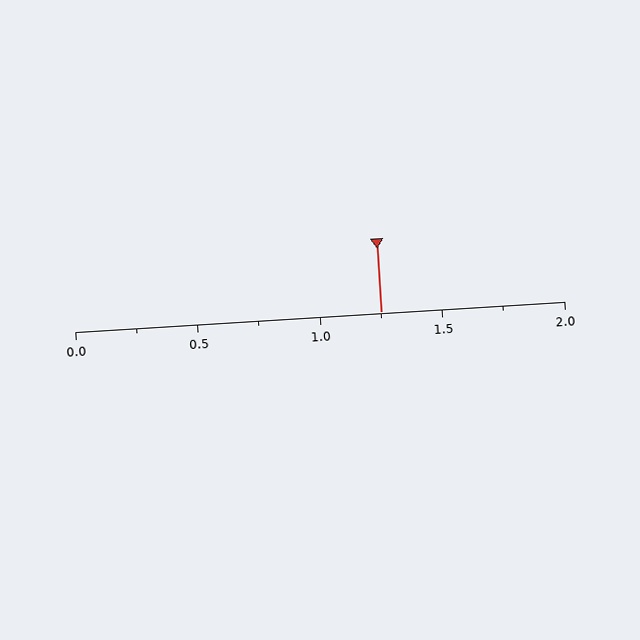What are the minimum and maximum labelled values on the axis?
The axis runs from 0.0 to 2.0.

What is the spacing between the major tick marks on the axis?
The major ticks are spaced 0.5 apart.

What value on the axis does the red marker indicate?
The marker indicates approximately 1.25.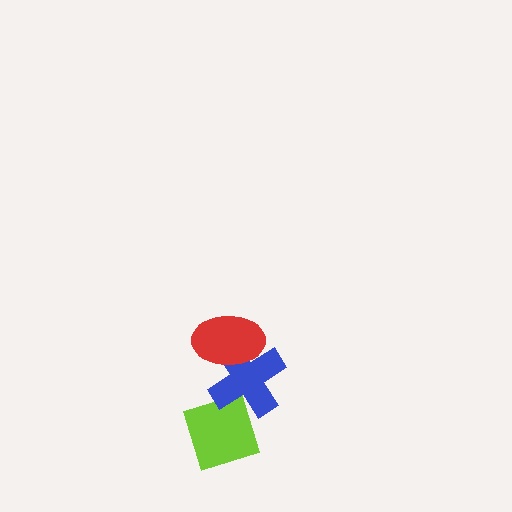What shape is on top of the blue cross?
The red ellipse is on top of the blue cross.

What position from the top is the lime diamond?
The lime diamond is 3rd from the top.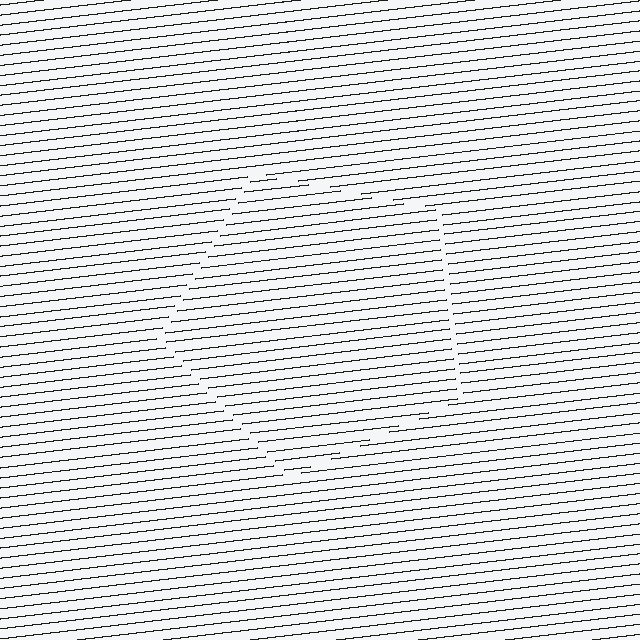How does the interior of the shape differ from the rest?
The interior of the shape contains the same grating, shifted by half a period — the contour is defined by the phase discontinuity where line-ends from the inner and outer gratings abut.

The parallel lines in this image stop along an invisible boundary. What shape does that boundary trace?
An illusory pentagon. The interior of the shape contains the same grating, shifted by half a period — the contour is defined by the phase discontinuity where line-ends from the inner and outer gratings abut.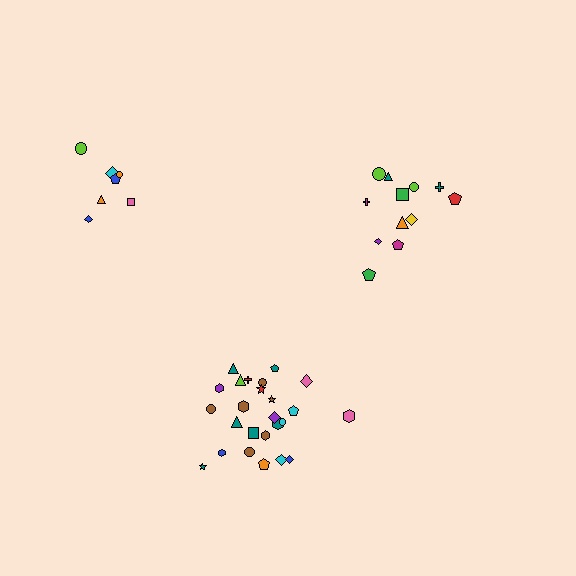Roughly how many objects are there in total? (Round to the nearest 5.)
Roughly 45 objects in total.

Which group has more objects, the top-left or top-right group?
The top-right group.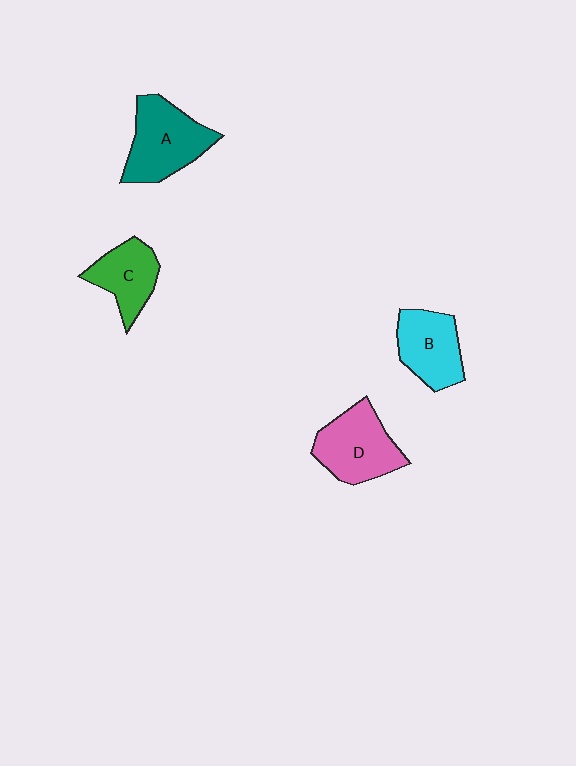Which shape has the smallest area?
Shape C (green).